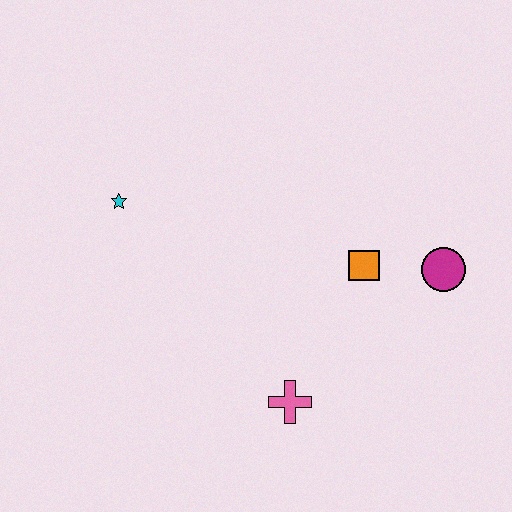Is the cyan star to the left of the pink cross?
Yes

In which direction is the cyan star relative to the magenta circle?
The cyan star is to the left of the magenta circle.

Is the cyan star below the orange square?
No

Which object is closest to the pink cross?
The orange square is closest to the pink cross.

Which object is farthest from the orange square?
The cyan star is farthest from the orange square.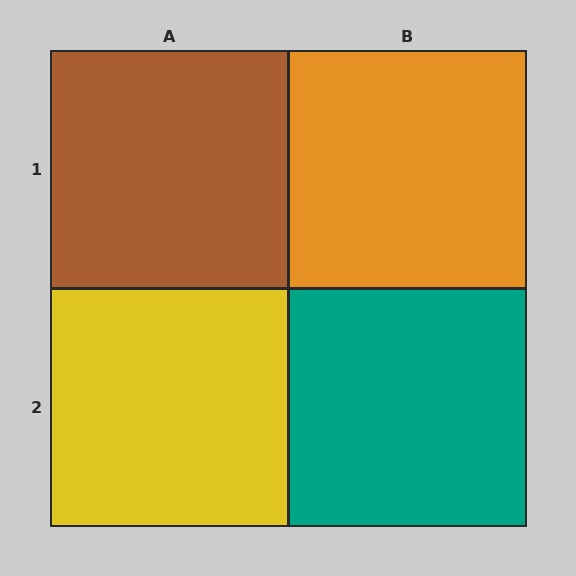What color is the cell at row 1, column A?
Brown.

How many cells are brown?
1 cell is brown.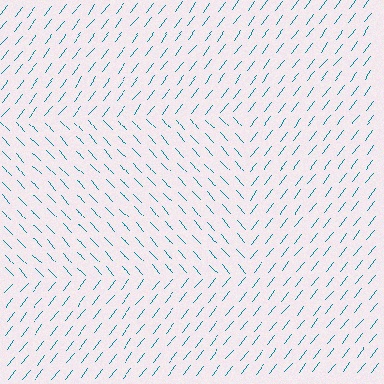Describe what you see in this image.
The image is filled with small teal line segments. A rectangle region in the image has lines oriented differently from the surrounding lines, creating a visible texture boundary.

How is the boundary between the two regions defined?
The boundary is defined purely by a change in line orientation (approximately 80 degrees difference). All lines are the same color and thickness.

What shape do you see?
I see a rectangle.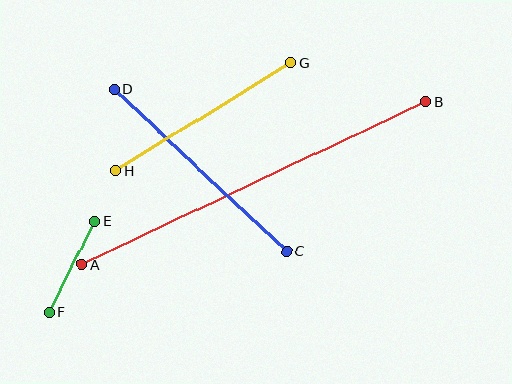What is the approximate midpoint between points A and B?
The midpoint is at approximately (254, 183) pixels.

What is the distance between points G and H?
The distance is approximately 206 pixels.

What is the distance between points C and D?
The distance is approximately 237 pixels.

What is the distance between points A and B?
The distance is approximately 380 pixels.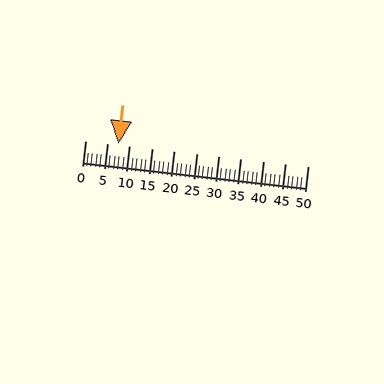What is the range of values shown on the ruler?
The ruler shows values from 0 to 50.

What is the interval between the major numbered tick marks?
The major tick marks are spaced 5 units apart.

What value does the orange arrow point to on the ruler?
The orange arrow points to approximately 7.